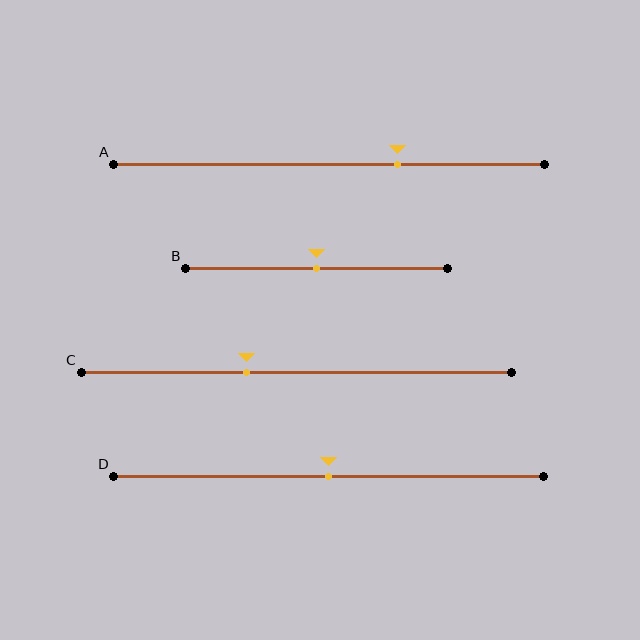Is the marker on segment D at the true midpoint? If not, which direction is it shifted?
Yes, the marker on segment D is at the true midpoint.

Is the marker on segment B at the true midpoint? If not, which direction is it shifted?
Yes, the marker on segment B is at the true midpoint.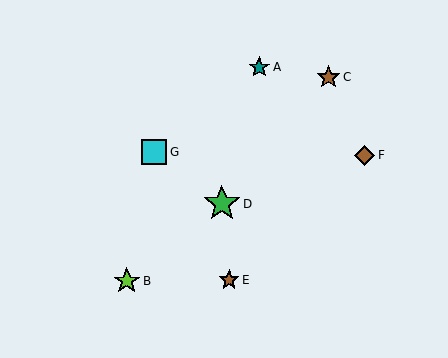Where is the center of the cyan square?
The center of the cyan square is at (154, 152).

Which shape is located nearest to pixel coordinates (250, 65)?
The teal star (labeled A) at (259, 67) is nearest to that location.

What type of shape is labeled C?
Shape C is a brown star.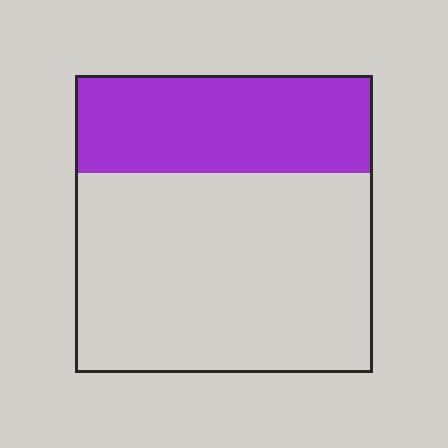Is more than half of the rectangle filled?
No.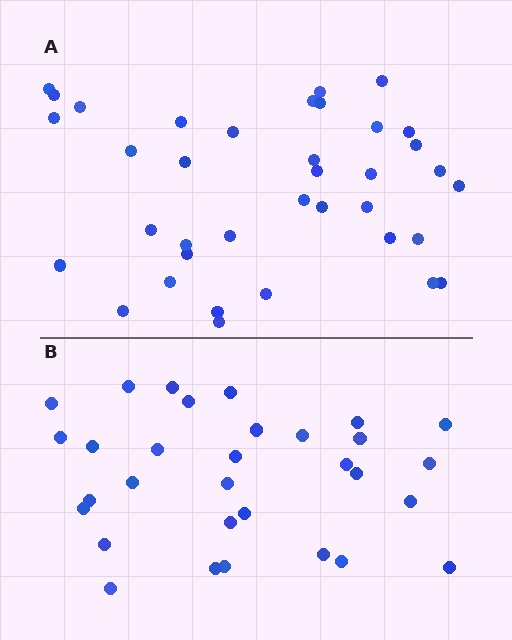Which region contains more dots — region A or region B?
Region A (the top region) has more dots.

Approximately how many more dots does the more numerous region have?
Region A has about 6 more dots than region B.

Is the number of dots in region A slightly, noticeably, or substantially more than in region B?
Region A has only slightly more — the two regions are fairly close. The ratio is roughly 1.2 to 1.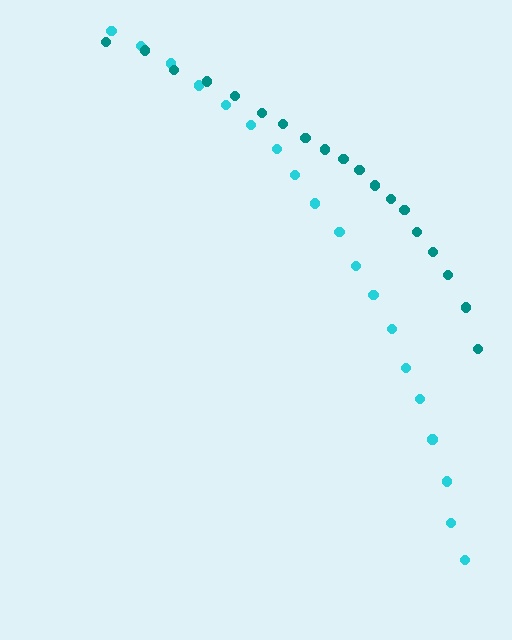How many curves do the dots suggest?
There are 2 distinct paths.